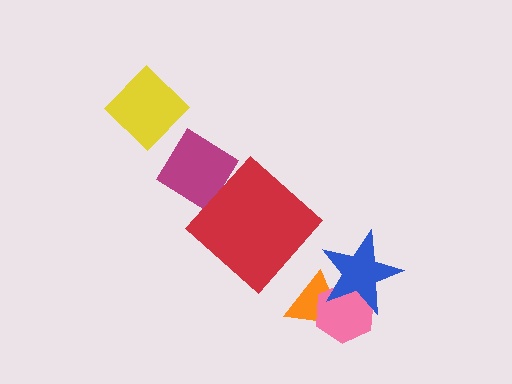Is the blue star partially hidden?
No, no other shape covers it.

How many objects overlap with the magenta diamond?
0 objects overlap with the magenta diamond.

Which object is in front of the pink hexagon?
The blue star is in front of the pink hexagon.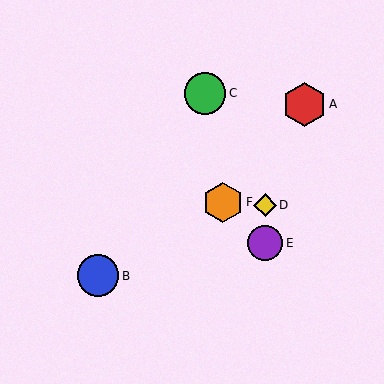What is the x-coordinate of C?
Object C is at x≈205.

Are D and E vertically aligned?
Yes, both are at x≈265.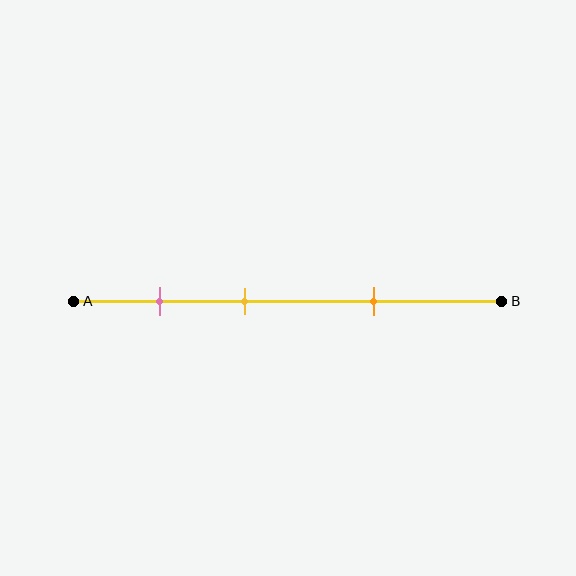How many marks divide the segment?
There are 3 marks dividing the segment.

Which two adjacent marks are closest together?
The pink and yellow marks are the closest adjacent pair.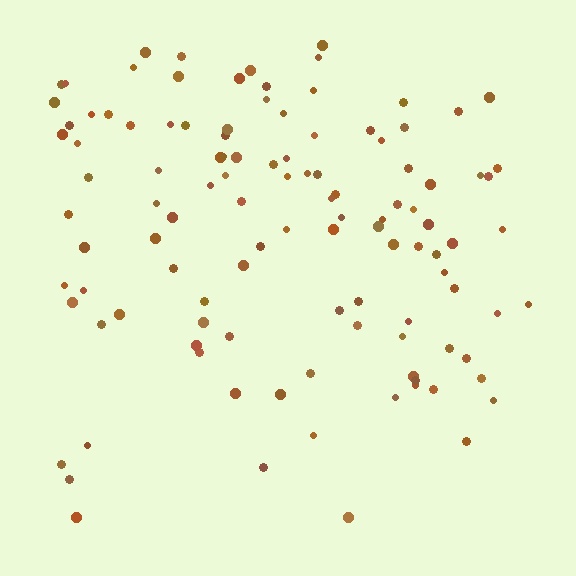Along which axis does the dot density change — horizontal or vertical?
Vertical.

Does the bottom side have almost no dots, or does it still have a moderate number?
Still a moderate number, just noticeably fewer than the top.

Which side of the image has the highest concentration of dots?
The top.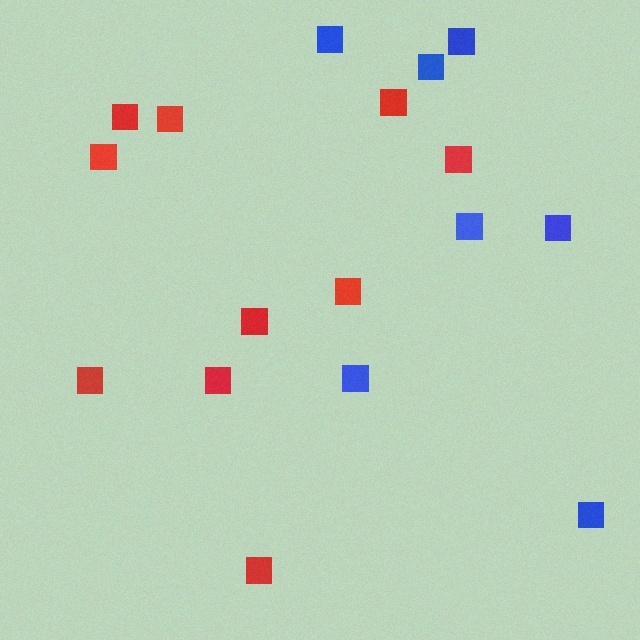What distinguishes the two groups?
There are 2 groups: one group of blue squares (7) and one group of red squares (10).